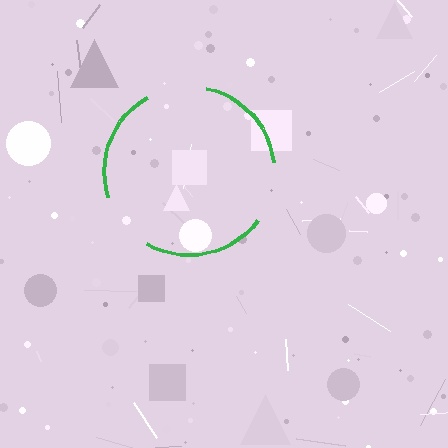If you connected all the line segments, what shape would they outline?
They would outline a circle.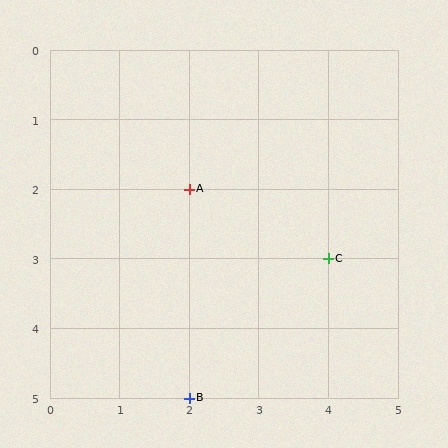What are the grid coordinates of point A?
Point A is at grid coordinates (2, 2).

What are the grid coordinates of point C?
Point C is at grid coordinates (4, 3).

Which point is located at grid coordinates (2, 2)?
Point A is at (2, 2).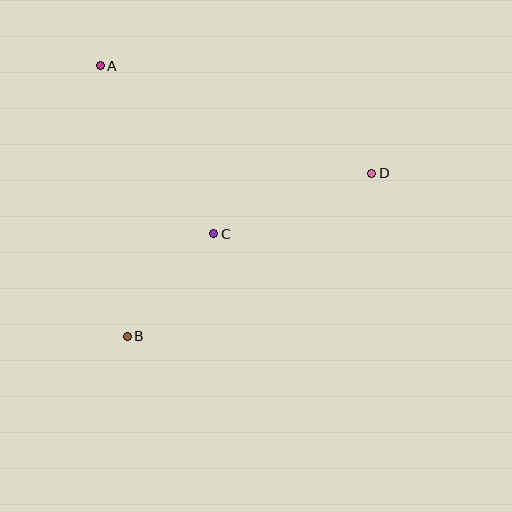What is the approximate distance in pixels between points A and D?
The distance between A and D is approximately 292 pixels.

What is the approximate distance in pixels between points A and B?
The distance between A and B is approximately 272 pixels.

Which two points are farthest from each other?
Points B and D are farthest from each other.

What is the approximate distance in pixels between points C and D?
The distance between C and D is approximately 169 pixels.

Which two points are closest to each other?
Points B and C are closest to each other.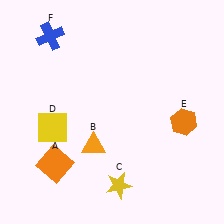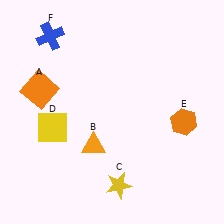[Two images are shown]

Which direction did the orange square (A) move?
The orange square (A) moved up.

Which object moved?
The orange square (A) moved up.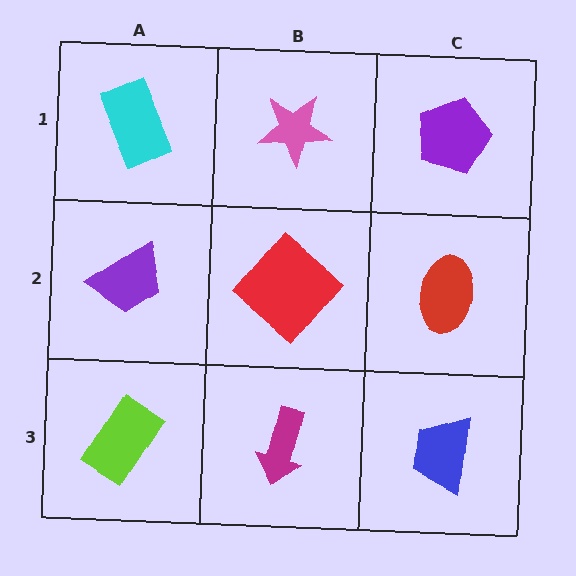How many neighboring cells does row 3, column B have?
3.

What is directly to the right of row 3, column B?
A blue trapezoid.